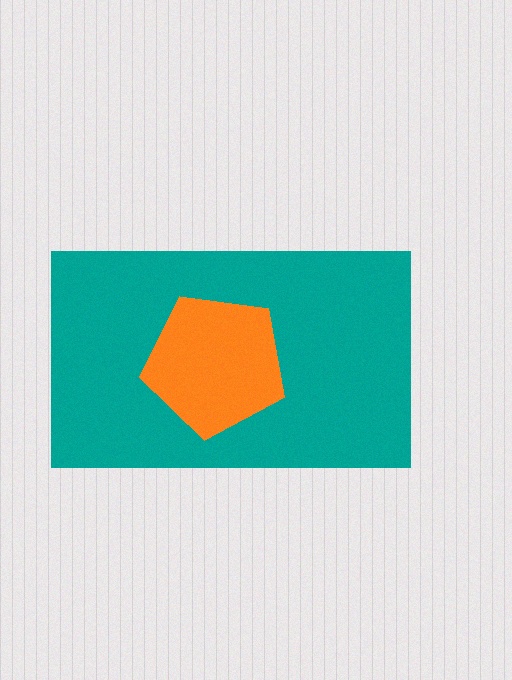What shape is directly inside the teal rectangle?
The orange pentagon.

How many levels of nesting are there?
2.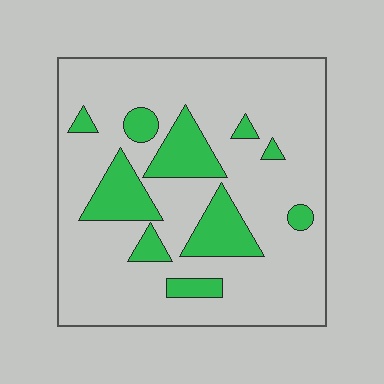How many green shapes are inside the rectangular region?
10.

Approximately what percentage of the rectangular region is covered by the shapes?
Approximately 20%.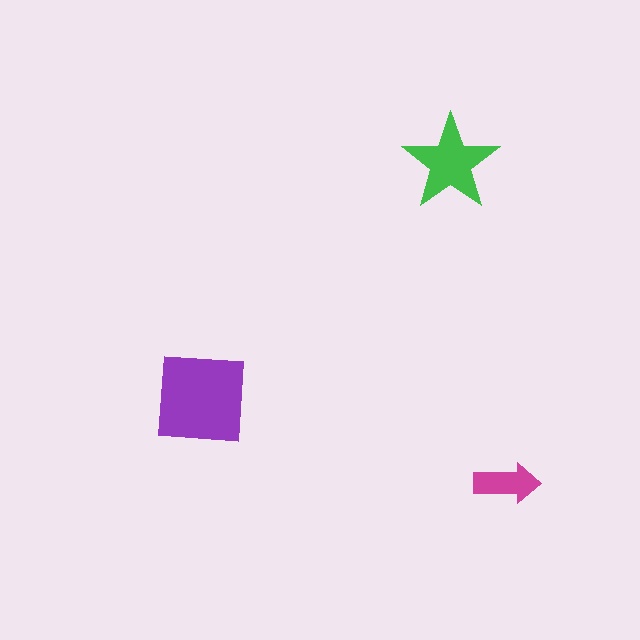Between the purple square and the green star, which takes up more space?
The purple square.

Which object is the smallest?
The magenta arrow.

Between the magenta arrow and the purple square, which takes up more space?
The purple square.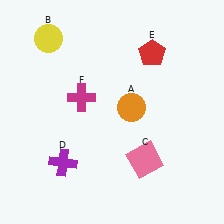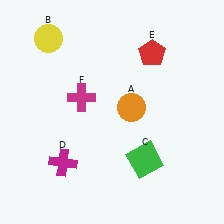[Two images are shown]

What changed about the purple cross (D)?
In Image 1, D is purple. In Image 2, it changed to magenta.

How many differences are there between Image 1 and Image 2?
There are 2 differences between the two images.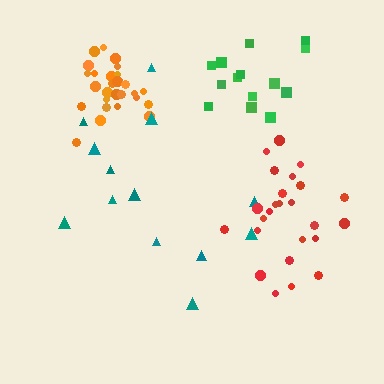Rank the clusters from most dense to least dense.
orange, red, green, teal.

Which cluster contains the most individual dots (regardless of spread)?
Orange (27).